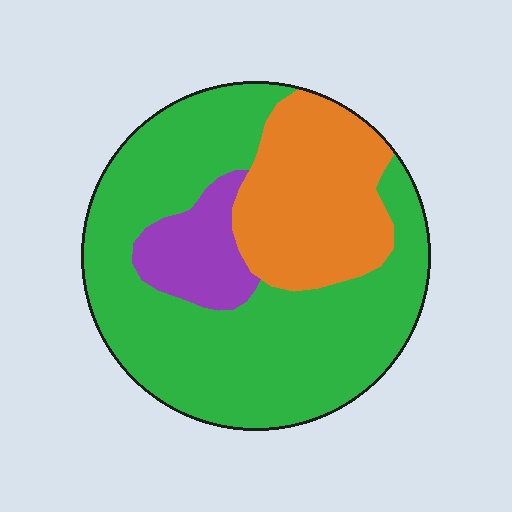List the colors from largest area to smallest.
From largest to smallest: green, orange, purple.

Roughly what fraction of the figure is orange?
Orange covers about 25% of the figure.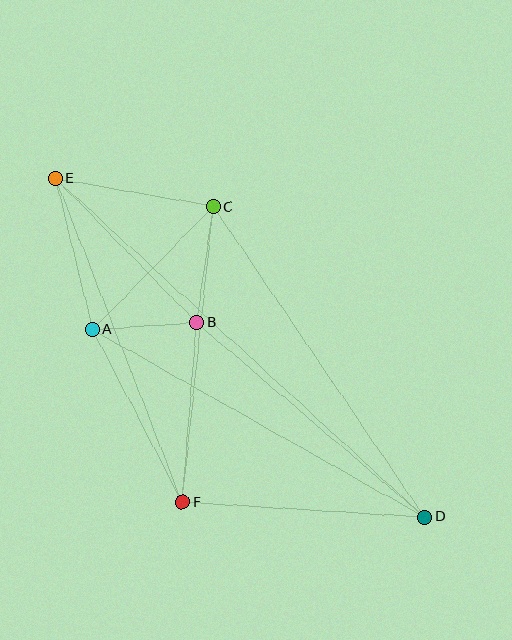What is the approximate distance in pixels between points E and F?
The distance between E and F is approximately 348 pixels.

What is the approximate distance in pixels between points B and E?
The distance between B and E is approximately 202 pixels.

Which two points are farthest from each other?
Points D and E are farthest from each other.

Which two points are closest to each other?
Points A and B are closest to each other.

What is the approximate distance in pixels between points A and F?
The distance between A and F is approximately 195 pixels.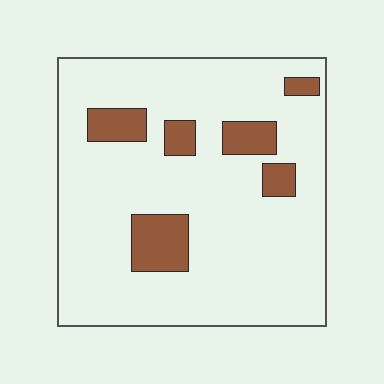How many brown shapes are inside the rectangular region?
6.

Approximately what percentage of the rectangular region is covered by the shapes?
Approximately 15%.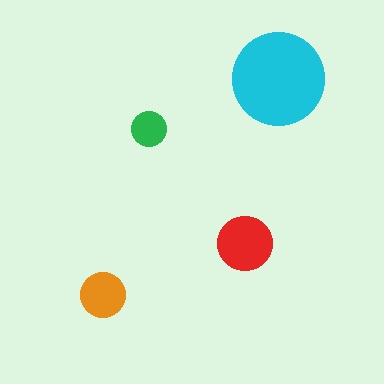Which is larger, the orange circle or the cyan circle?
The cyan one.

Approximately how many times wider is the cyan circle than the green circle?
About 2.5 times wider.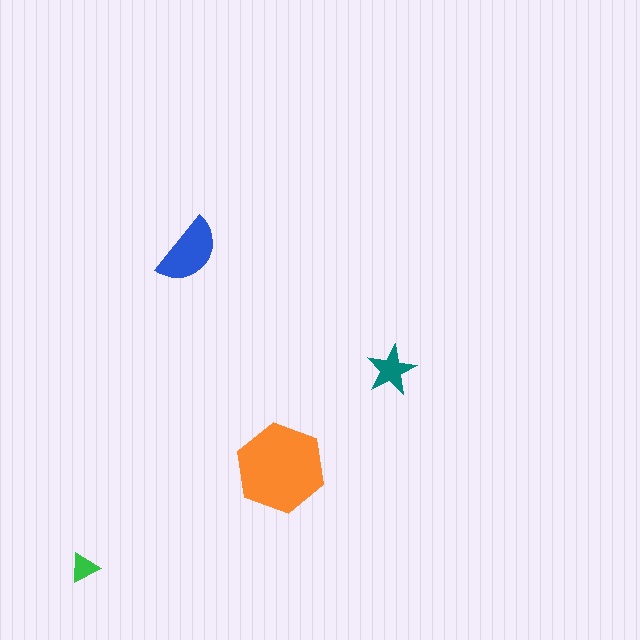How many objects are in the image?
There are 4 objects in the image.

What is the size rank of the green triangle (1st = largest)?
4th.